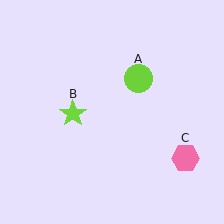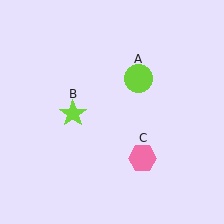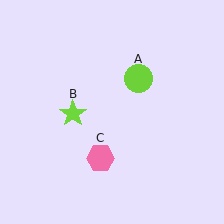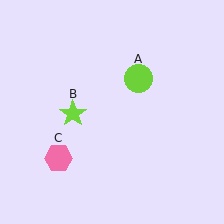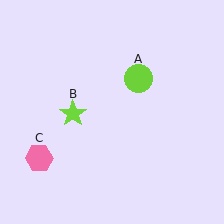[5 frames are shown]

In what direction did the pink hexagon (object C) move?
The pink hexagon (object C) moved left.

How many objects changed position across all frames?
1 object changed position: pink hexagon (object C).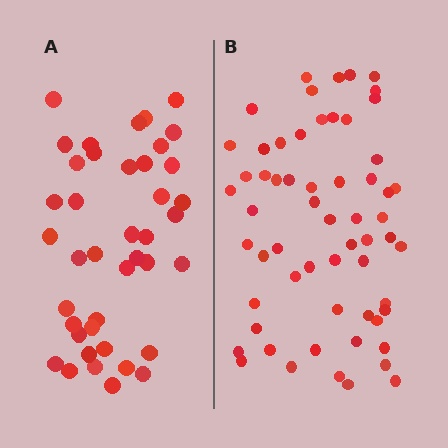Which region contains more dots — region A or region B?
Region B (the right region) has more dots.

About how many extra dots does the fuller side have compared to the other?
Region B has approximately 20 more dots than region A.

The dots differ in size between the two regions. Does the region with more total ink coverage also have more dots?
No. Region A has more total ink coverage because its dots are larger, but region B actually contains more individual dots. Total area can be misleading — the number of items is what matters here.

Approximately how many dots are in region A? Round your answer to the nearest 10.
About 40 dots. (The exact count is 41, which rounds to 40.)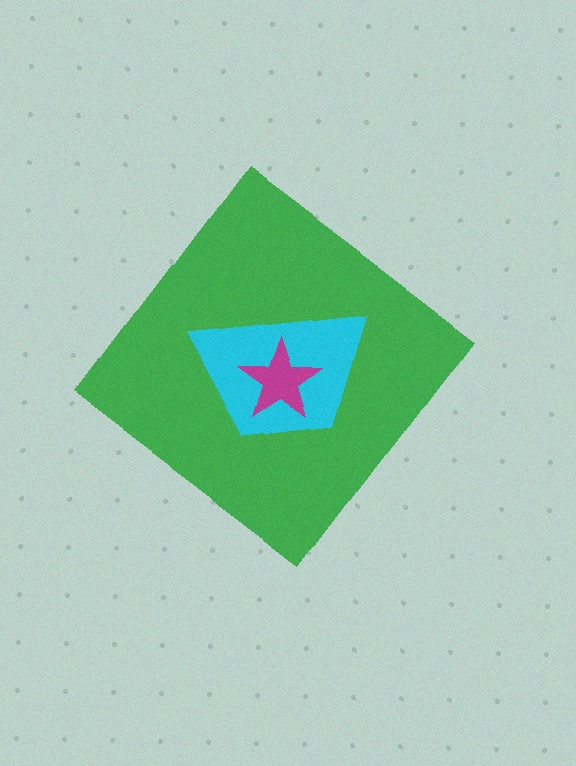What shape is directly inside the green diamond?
The cyan trapezoid.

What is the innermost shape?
The magenta star.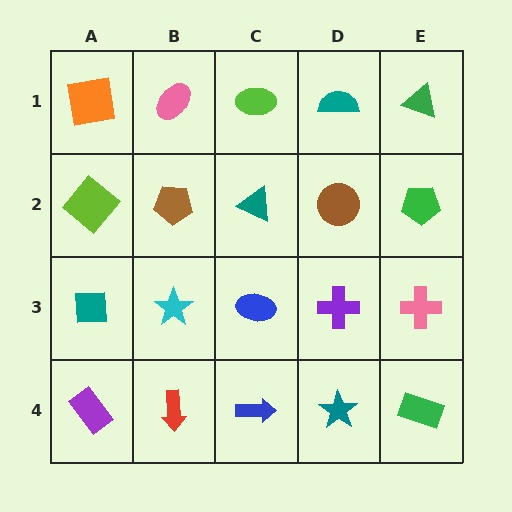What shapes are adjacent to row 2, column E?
A green triangle (row 1, column E), a pink cross (row 3, column E), a brown circle (row 2, column D).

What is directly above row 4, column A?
A teal square.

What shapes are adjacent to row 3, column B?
A brown pentagon (row 2, column B), a red arrow (row 4, column B), a teal square (row 3, column A), a blue ellipse (row 3, column C).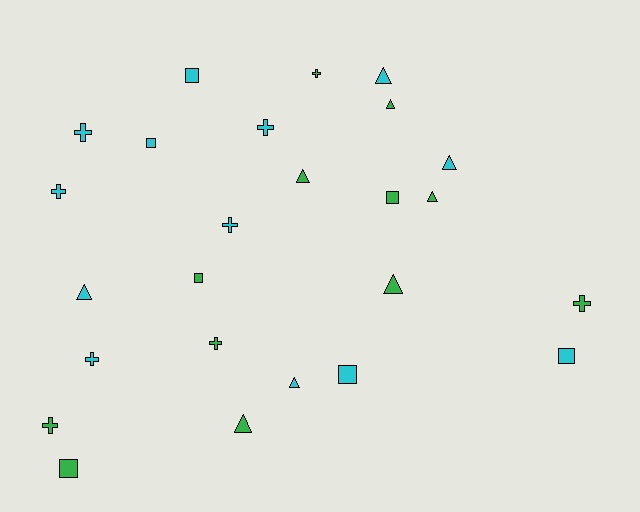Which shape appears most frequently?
Triangle, with 9 objects.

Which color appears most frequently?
Cyan, with 13 objects.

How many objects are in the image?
There are 25 objects.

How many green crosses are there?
There are 4 green crosses.